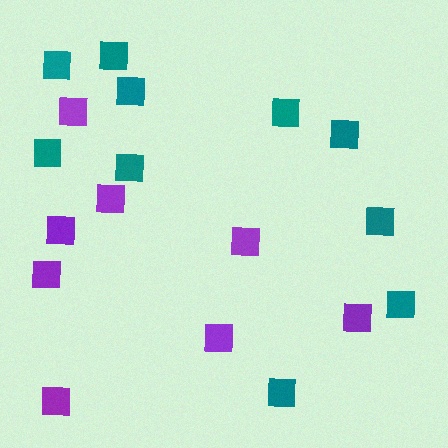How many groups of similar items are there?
There are 2 groups: one group of purple squares (8) and one group of teal squares (10).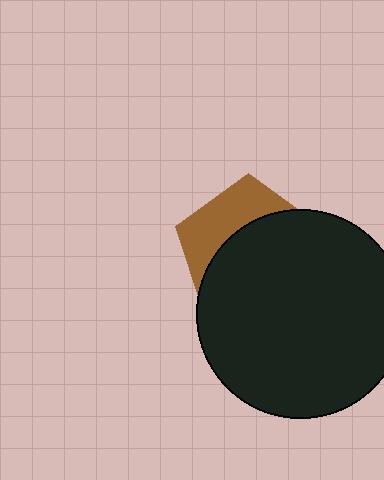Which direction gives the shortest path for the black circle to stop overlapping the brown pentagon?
Moving down gives the shortest separation.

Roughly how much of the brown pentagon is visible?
A small part of it is visible (roughly 35%).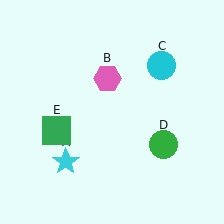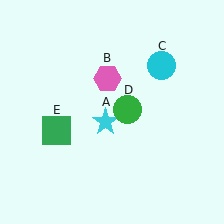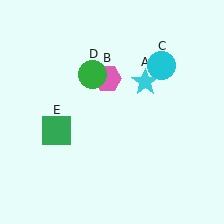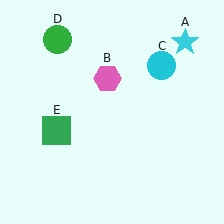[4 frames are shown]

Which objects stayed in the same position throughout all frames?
Pink hexagon (object B) and cyan circle (object C) and green square (object E) remained stationary.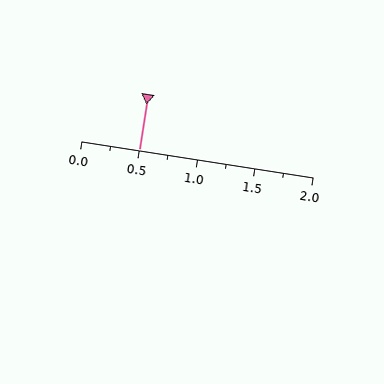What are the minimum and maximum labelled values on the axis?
The axis runs from 0.0 to 2.0.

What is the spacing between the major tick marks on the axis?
The major ticks are spaced 0.5 apart.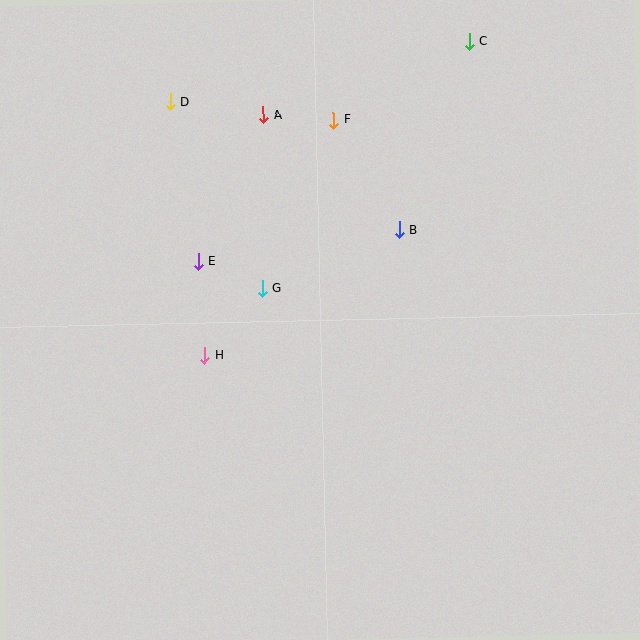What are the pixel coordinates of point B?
Point B is at (399, 230).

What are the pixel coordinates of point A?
Point A is at (263, 115).